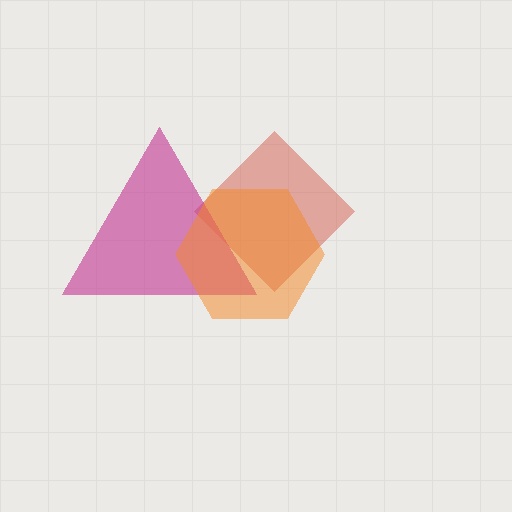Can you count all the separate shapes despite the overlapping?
Yes, there are 3 separate shapes.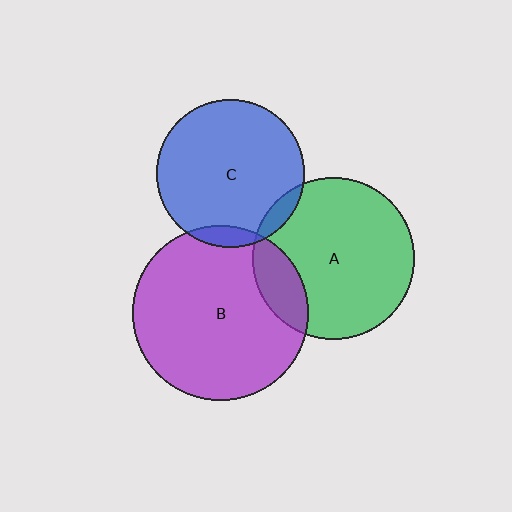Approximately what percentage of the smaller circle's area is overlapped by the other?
Approximately 5%.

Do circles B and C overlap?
Yes.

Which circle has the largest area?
Circle B (purple).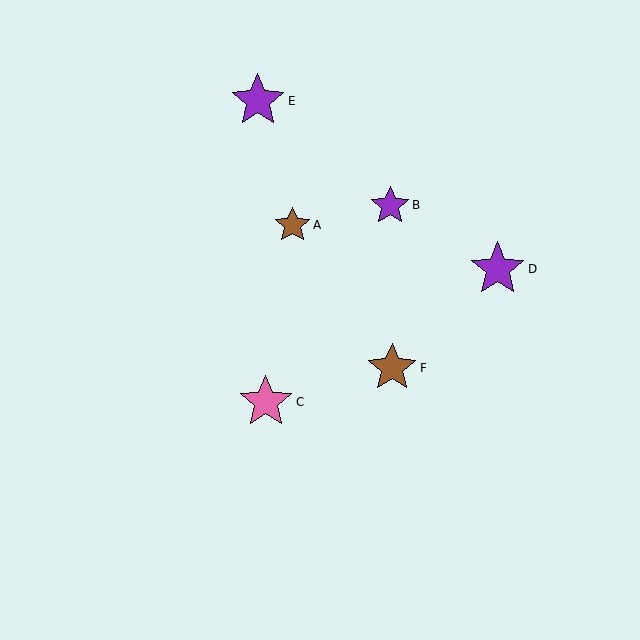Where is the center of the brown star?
The center of the brown star is at (292, 225).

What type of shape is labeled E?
Shape E is a purple star.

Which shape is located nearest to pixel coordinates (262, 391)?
The pink star (labeled C) at (266, 402) is nearest to that location.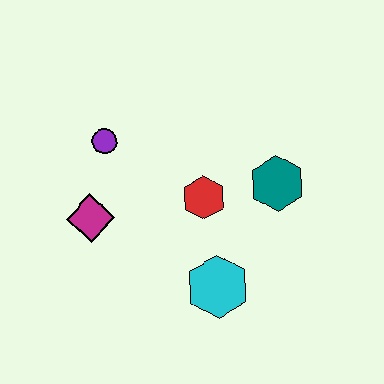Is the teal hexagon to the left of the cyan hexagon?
No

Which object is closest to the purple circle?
The magenta diamond is closest to the purple circle.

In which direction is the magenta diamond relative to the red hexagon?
The magenta diamond is to the left of the red hexagon.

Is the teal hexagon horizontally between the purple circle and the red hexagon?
No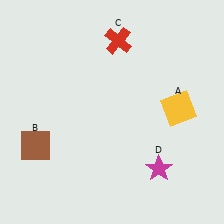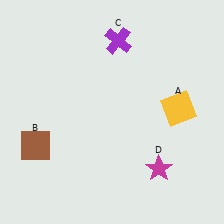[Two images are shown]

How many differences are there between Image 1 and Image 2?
There is 1 difference between the two images.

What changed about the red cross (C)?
In Image 1, C is red. In Image 2, it changed to purple.